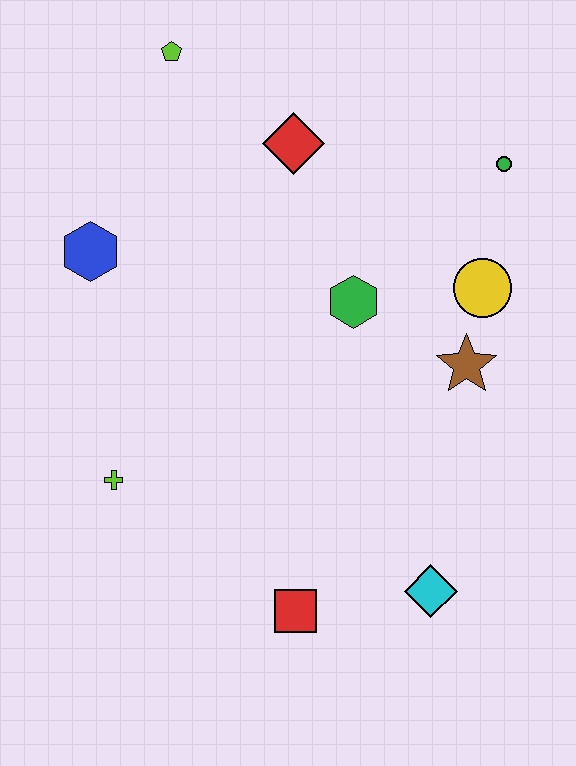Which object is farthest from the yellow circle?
The lime cross is farthest from the yellow circle.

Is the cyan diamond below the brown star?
Yes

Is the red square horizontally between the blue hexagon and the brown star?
Yes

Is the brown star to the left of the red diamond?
No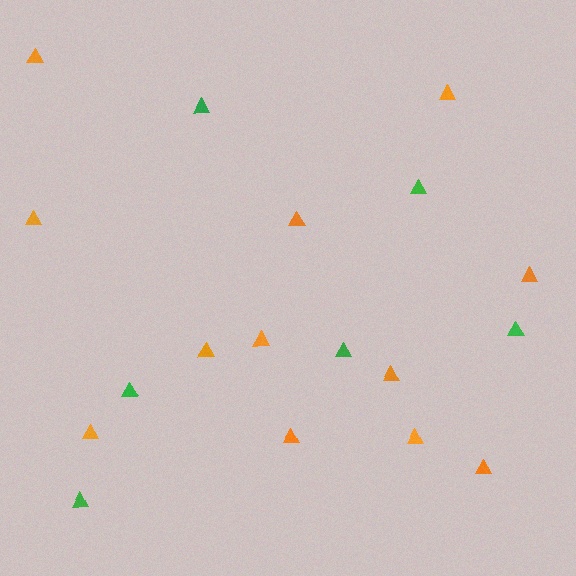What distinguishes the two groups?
There are 2 groups: one group of orange triangles (12) and one group of green triangles (6).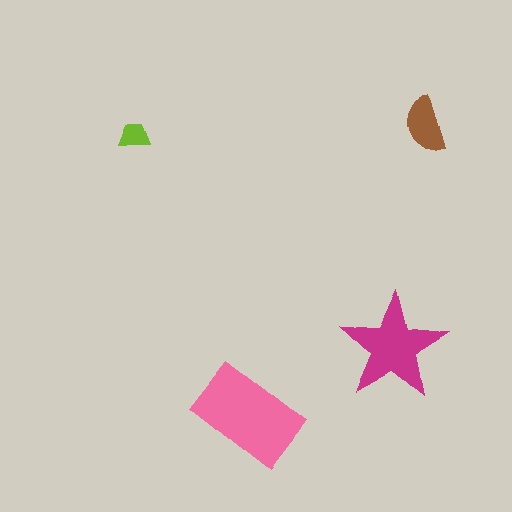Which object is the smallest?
The lime trapezoid.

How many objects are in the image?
There are 4 objects in the image.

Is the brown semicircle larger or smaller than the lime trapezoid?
Larger.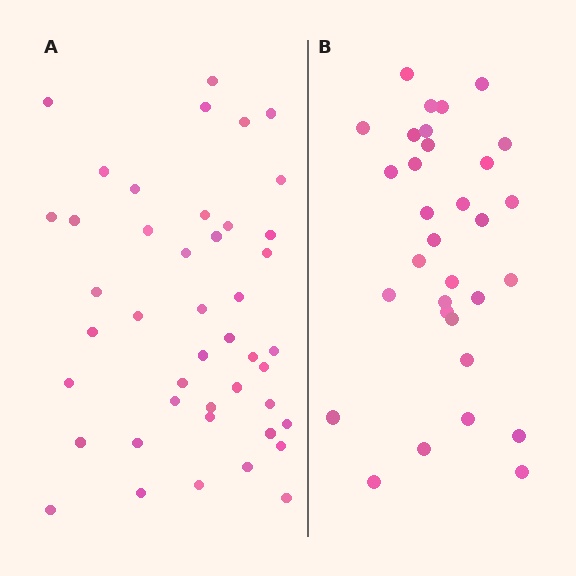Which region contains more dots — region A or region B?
Region A (the left region) has more dots.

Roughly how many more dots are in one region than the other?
Region A has roughly 12 or so more dots than region B.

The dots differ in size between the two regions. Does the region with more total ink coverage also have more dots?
No. Region B has more total ink coverage because its dots are larger, but region A actually contains more individual dots. Total area can be misleading — the number of items is what matters here.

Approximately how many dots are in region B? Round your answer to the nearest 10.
About 30 dots. (The exact count is 32, which rounds to 30.)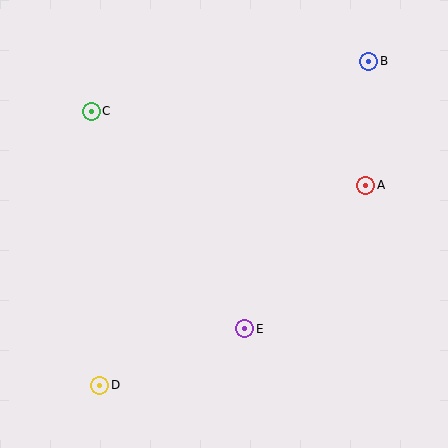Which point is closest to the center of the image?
Point E at (245, 329) is closest to the center.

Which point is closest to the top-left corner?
Point C is closest to the top-left corner.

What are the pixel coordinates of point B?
Point B is at (369, 62).